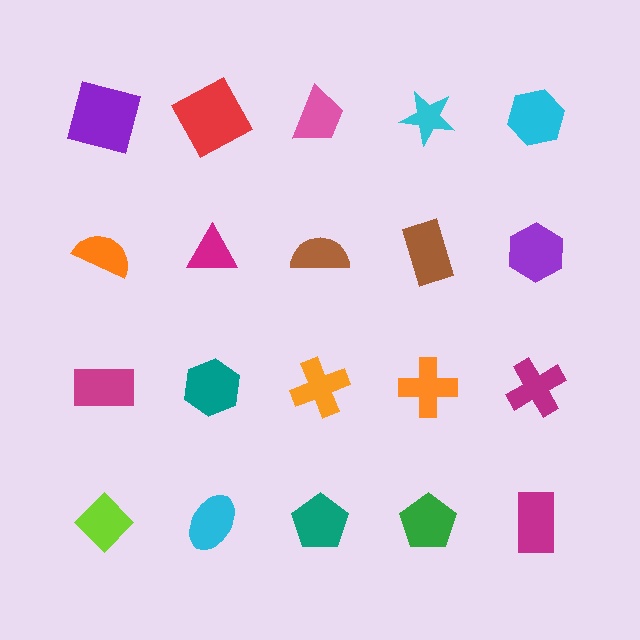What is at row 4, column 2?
A cyan ellipse.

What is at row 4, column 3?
A teal pentagon.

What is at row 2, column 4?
A brown rectangle.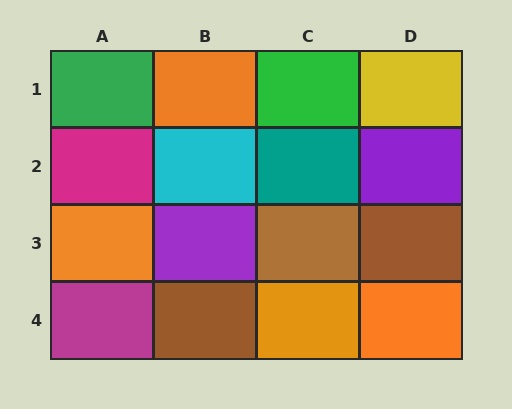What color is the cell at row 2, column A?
Magenta.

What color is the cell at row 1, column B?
Orange.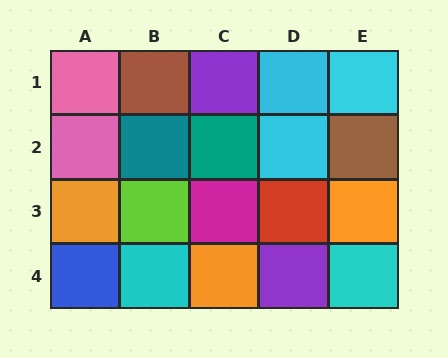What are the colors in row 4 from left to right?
Blue, cyan, orange, purple, cyan.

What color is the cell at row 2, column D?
Cyan.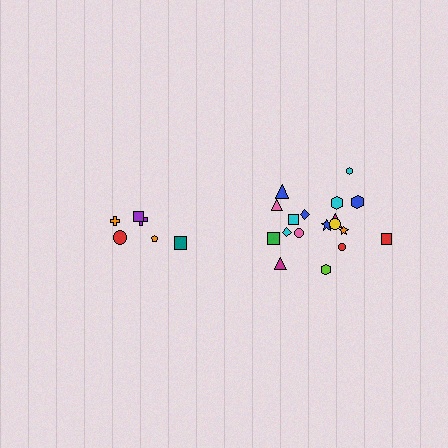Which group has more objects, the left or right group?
The right group.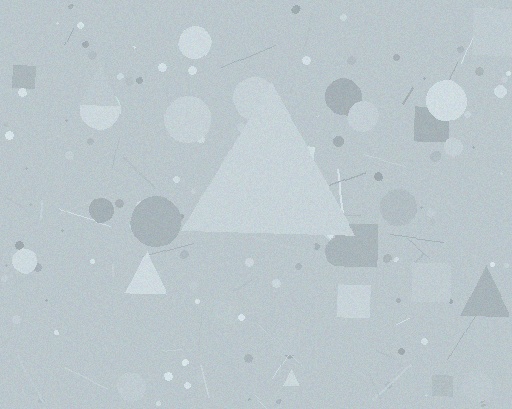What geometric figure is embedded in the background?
A triangle is embedded in the background.